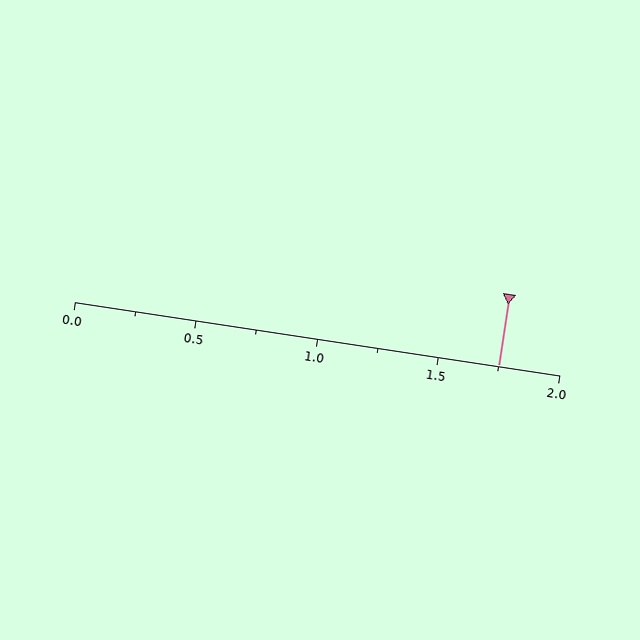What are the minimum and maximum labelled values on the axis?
The axis runs from 0.0 to 2.0.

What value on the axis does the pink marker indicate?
The marker indicates approximately 1.75.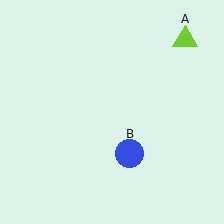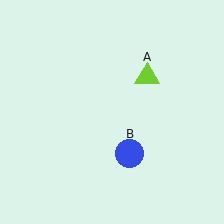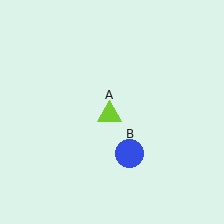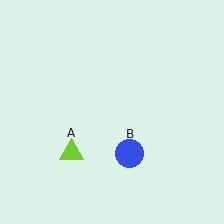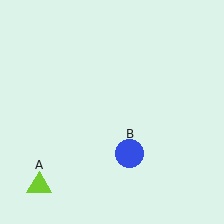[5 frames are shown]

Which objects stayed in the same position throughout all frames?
Blue circle (object B) remained stationary.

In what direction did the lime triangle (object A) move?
The lime triangle (object A) moved down and to the left.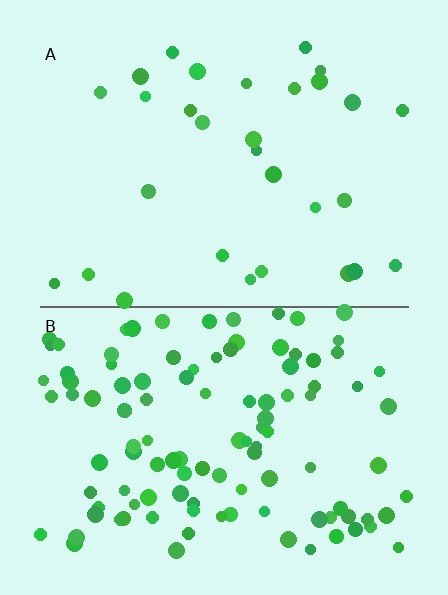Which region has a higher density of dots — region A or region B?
B (the bottom).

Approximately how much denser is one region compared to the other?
Approximately 3.8× — region B over region A.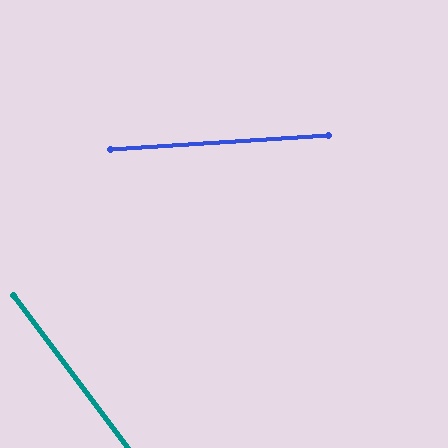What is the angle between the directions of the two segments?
Approximately 57 degrees.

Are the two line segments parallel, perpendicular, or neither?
Neither parallel nor perpendicular — they differ by about 57°.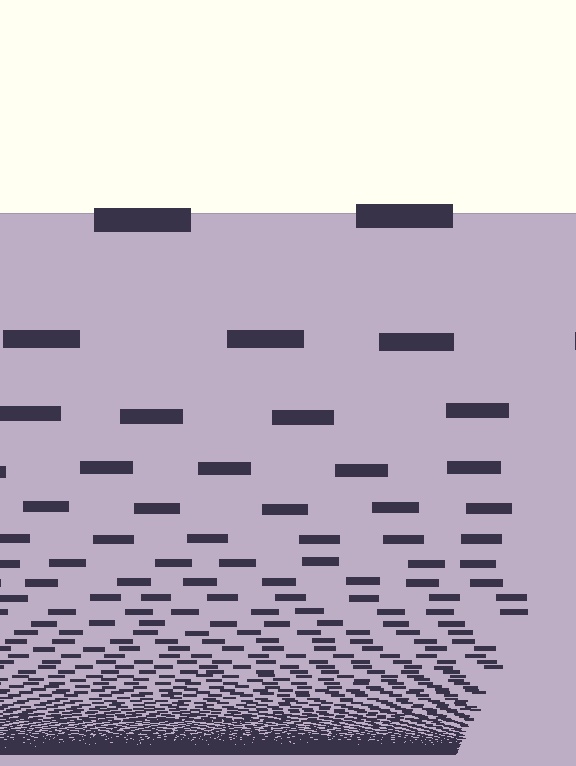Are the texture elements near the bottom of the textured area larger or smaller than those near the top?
Smaller. The gradient is inverted — elements near the bottom are smaller and denser.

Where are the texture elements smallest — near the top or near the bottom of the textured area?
Near the bottom.